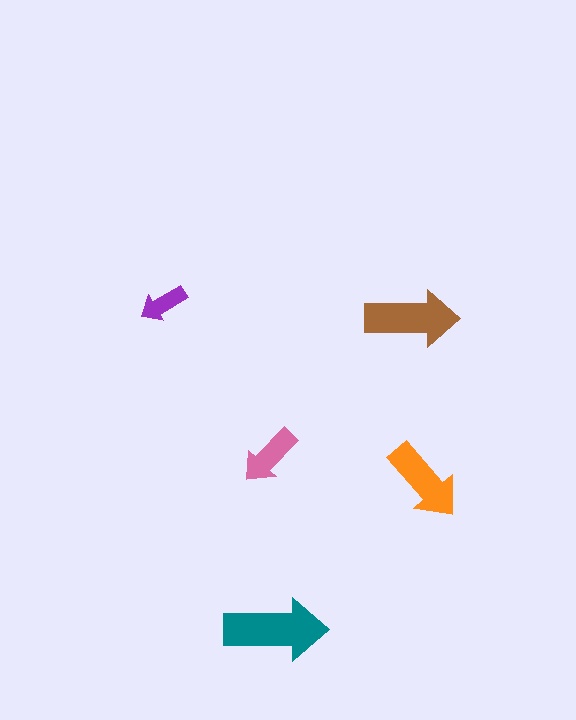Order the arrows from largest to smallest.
the teal one, the brown one, the orange one, the pink one, the purple one.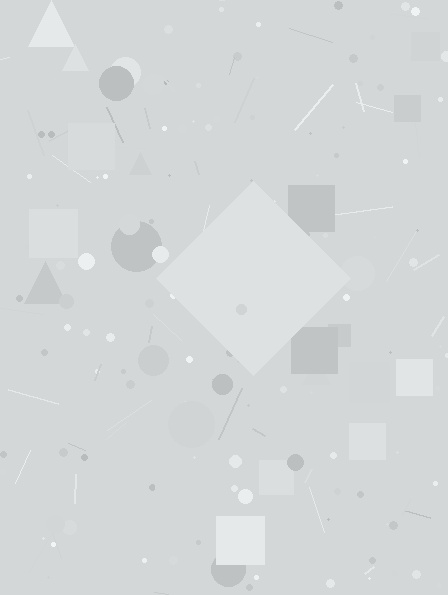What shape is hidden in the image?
A diamond is hidden in the image.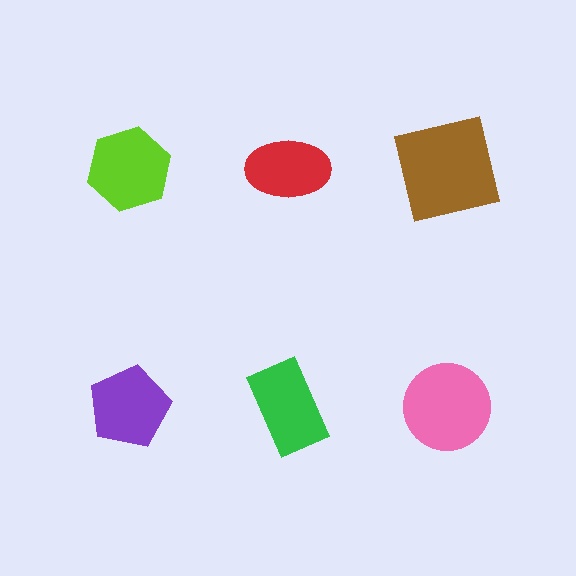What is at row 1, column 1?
A lime hexagon.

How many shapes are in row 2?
3 shapes.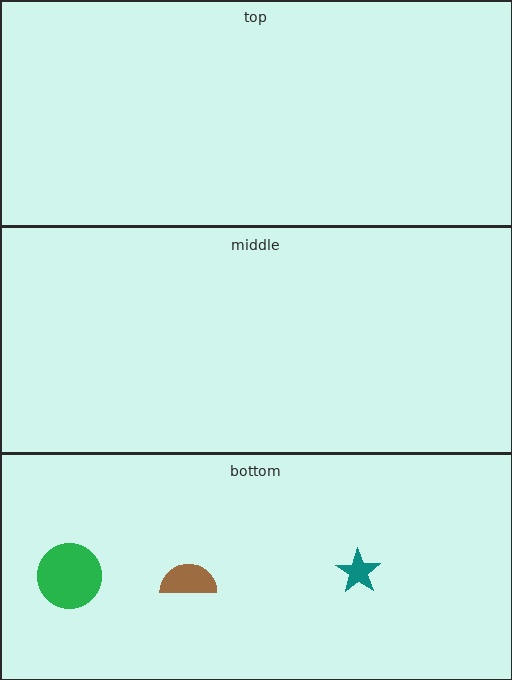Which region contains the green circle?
The bottom region.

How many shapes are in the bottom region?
3.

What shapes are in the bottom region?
The brown semicircle, the teal star, the green circle.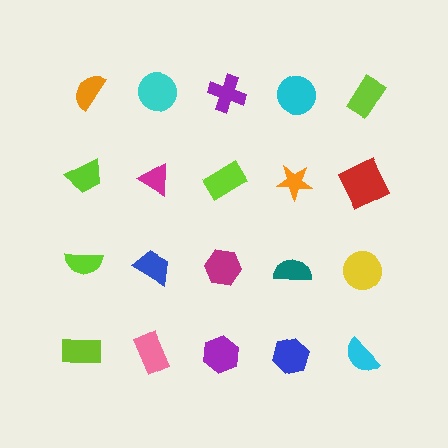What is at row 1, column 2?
A cyan circle.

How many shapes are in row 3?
5 shapes.